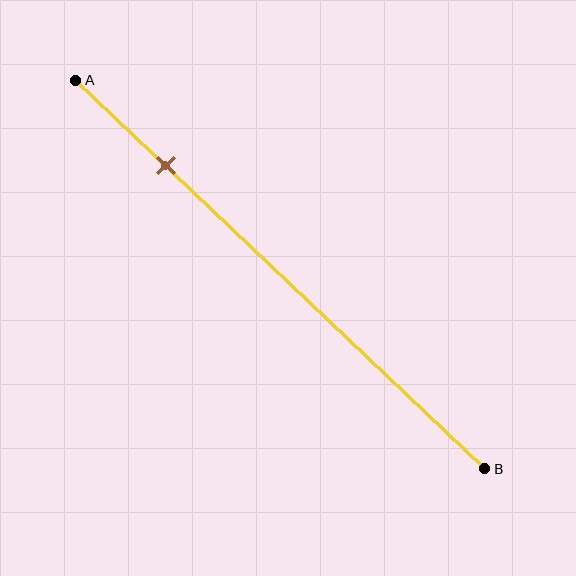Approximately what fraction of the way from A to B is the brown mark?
The brown mark is approximately 20% of the way from A to B.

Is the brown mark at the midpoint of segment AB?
No, the mark is at about 20% from A, not at the 50% midpoint.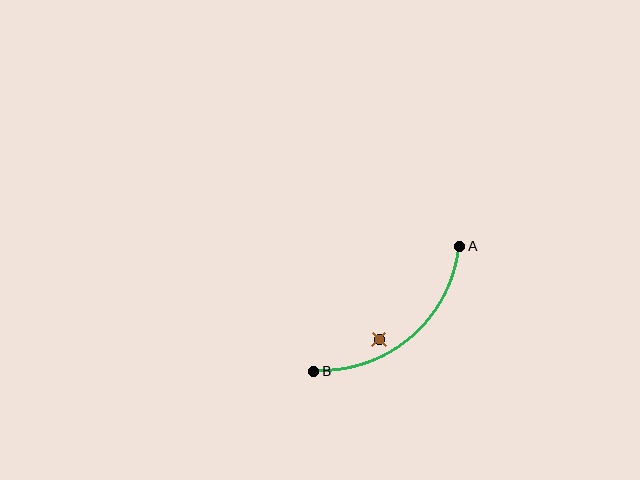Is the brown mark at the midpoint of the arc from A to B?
No — the brown mark does not lie on the arc at all. It sits slightly inside the curve.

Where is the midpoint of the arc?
The arc midpoint is the point on the curve farthest from the straight line joining A and B. It sits below and to the right of that line.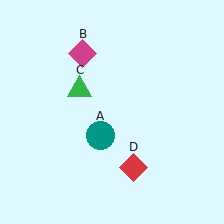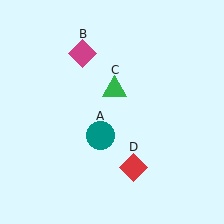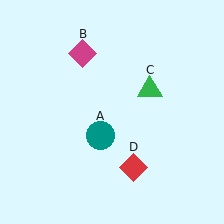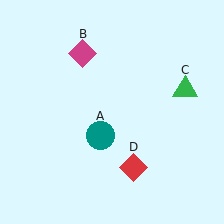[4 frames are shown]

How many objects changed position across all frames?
1 object changed position: green triangle (object C).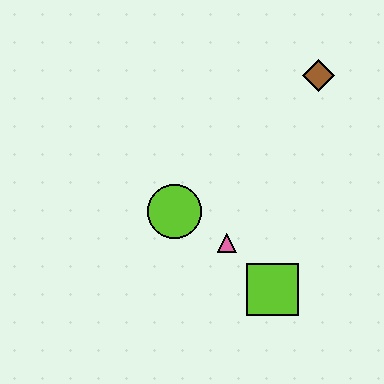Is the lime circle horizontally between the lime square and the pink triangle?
No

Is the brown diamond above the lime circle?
Yes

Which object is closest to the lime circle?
The pink triangle is closest to the lime circle.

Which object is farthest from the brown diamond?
The lime square is farthest from the brown diamond.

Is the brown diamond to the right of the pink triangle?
Yes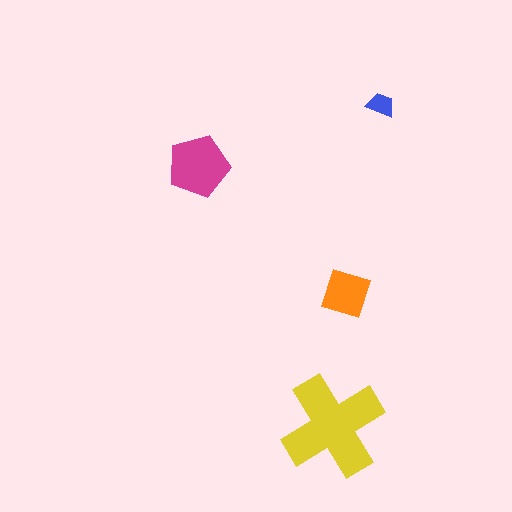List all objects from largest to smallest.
The yellow cross, the magenta pentagon, the orange diamond, the blue trapezoid.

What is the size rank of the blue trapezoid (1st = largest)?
4th.